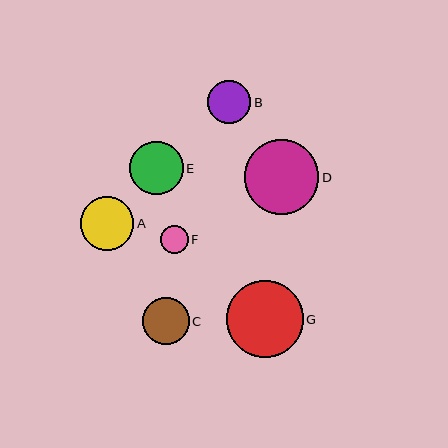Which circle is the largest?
Circle G is the largest with a size of approximately 77 pixels.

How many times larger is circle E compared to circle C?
Circle E is approximately 1.1 times the size of circle C.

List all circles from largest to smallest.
From largest to smallest: G, D, A, E, C, B, F.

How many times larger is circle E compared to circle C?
Circle E is approximately 1.1 times the size of circle C.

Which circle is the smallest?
Circle F is the smallest with a size of approximately 28 pixels.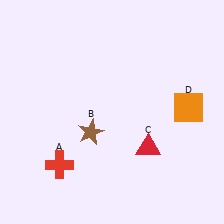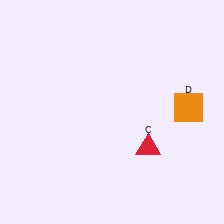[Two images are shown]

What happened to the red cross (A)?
The red cross (A) was removed in Image 2. It was in the bottom-left area of Image 1.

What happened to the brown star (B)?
The brown star (B) was removed in Image 2. It was in the bottom-left area of Image 1.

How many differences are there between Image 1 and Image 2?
There are 2 differences between the two images.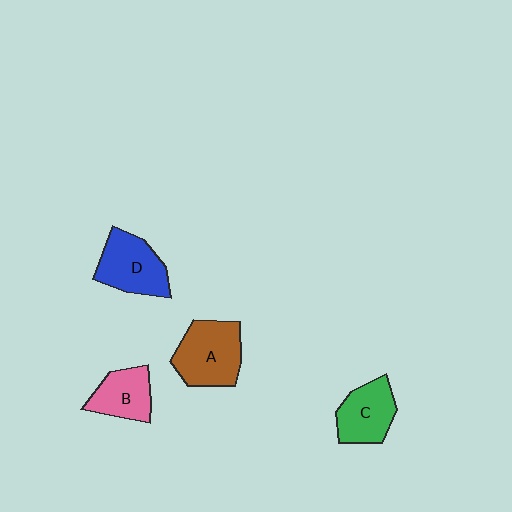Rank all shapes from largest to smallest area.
From largest to smallest: A (brown), D (blue), C (green), B (pink).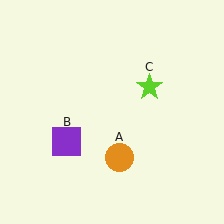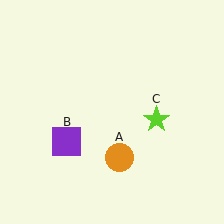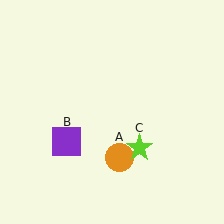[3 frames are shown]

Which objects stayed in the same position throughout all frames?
Orange circle (object A) and purple square (object B) remained stationary.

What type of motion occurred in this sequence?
The lime star (object C) rotated clockwise around the center of the scene.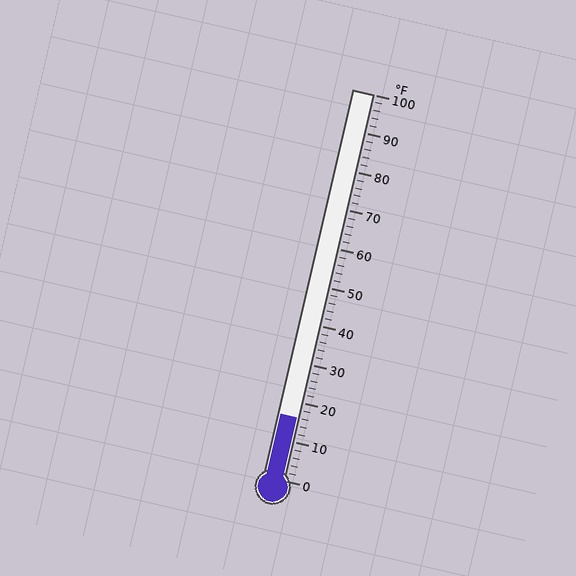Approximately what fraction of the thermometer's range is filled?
The thermometer is filled to approximately 15% of its range.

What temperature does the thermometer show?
The thermometer shows approximately 16°F.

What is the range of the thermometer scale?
The thermometer scale ranges from 0°F to 100°F.